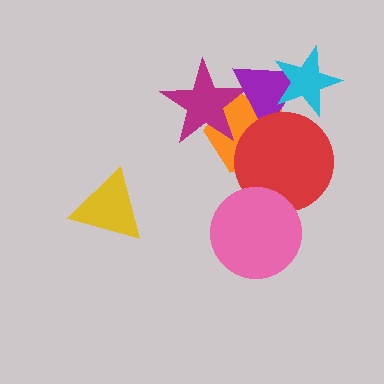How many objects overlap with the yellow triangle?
0 objects overlap with the yellow triangle.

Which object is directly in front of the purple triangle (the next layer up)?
The cyan star is directly in front of the purple triangle.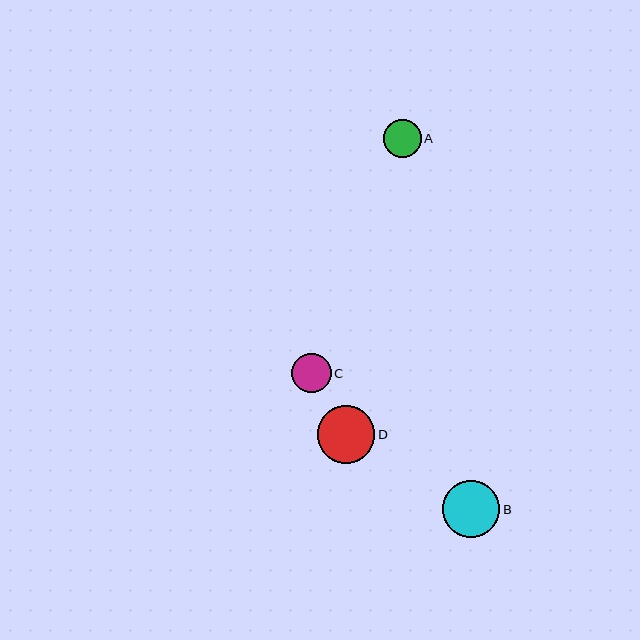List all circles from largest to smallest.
From largest to smallest: D, B, C, A.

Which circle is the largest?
Circle D is the largest with a size of approximately 58 pixels.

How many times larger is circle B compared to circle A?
Circle B is approximately 1.5 times the size of circle A.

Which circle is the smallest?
Circle A is the smallest with a size of approximately 37 pixels.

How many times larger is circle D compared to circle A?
Circle D is approximately 1.5 times the size of circle A.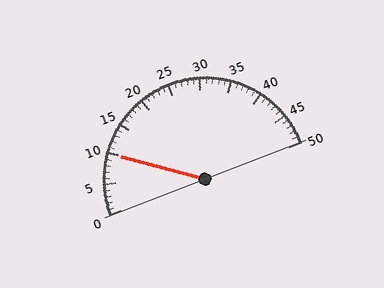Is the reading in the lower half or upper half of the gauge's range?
The reading is in the lower half of the range (0 to 50).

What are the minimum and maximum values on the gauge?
The gauge ranges from 0 to 50.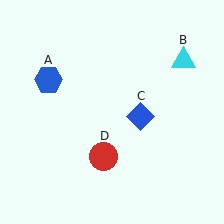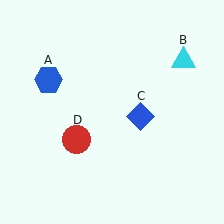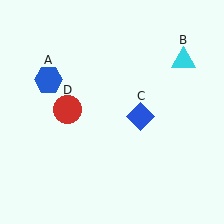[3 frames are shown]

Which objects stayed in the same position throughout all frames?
Blue hexagon (object A) and cyan triangle (object B) and blue diamond (object C) remained stationary.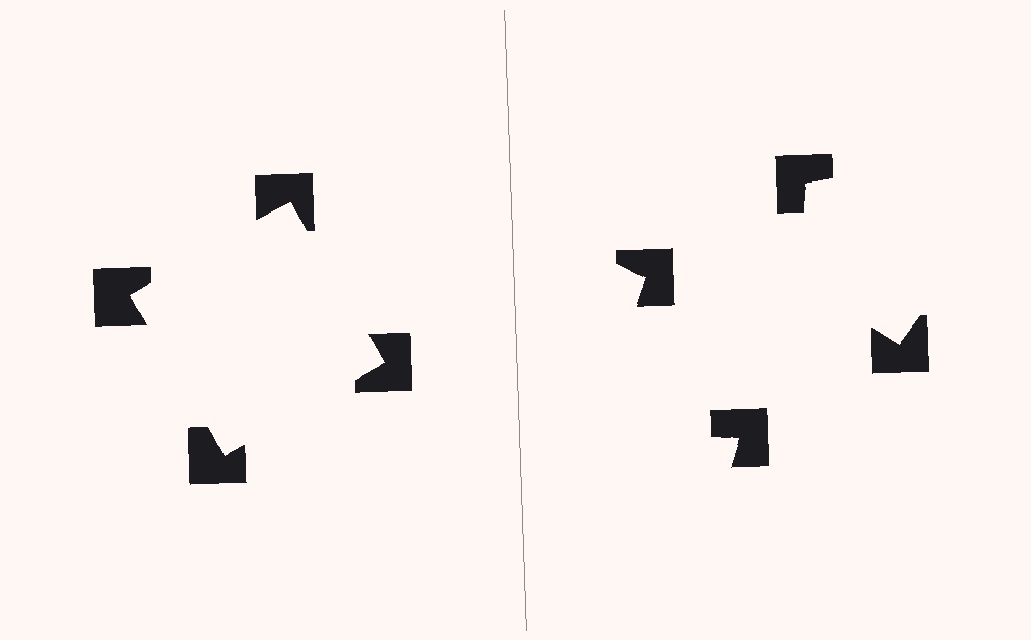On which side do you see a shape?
An illusory square appears on the left side. On the right side the wedge cuts are rotated, so no coherent shape forms.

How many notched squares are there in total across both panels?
8 — 4 on each side.